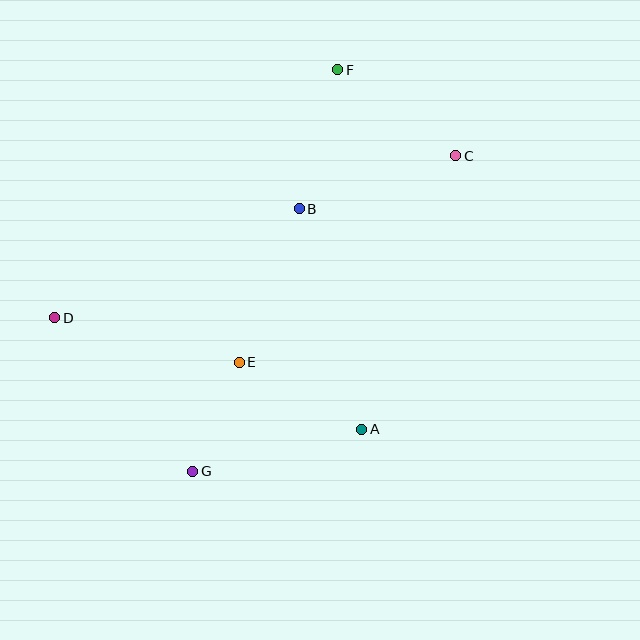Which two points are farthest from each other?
Points C and D are farthest from each other.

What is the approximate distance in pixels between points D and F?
The distance between D and F is approximately 376 pixels.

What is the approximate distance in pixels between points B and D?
The distance between B and D is approximately 268 pixels.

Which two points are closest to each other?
Points E and G are closest to each other.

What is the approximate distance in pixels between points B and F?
The distance between B and F is approximately 144 pixels.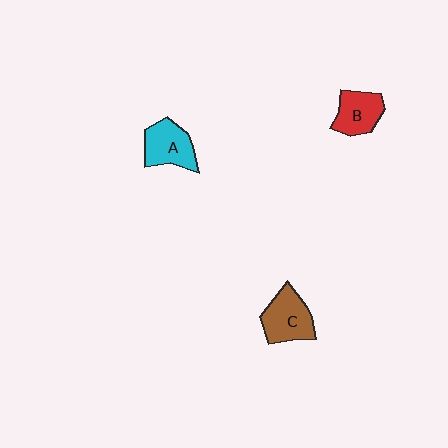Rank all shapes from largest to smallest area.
From largest to smallest: C (brown), A (cyan), B (red).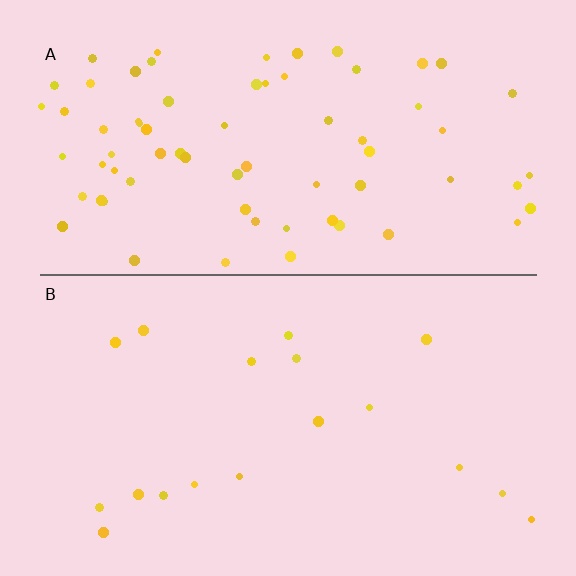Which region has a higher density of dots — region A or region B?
A (the top).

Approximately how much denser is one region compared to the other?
Approximately 3.9× — region A over region B.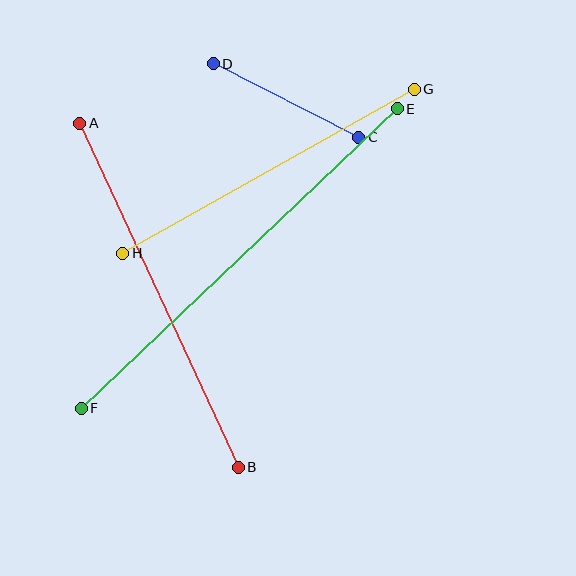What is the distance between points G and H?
The distance is approximately 334 pixels.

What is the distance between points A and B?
The distance is approximately 379 pixels.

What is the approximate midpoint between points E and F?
The midpoint is at approximately (239, 259) pixels.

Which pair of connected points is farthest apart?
Points E and F are farthest apart.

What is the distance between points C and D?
The distance is approximately 163 pixels.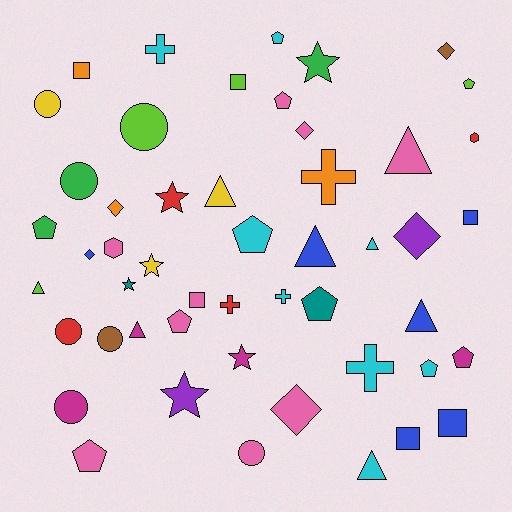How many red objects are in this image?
There are 4 red objects.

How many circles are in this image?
There are 7 circles.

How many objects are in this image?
There are 50 objects.